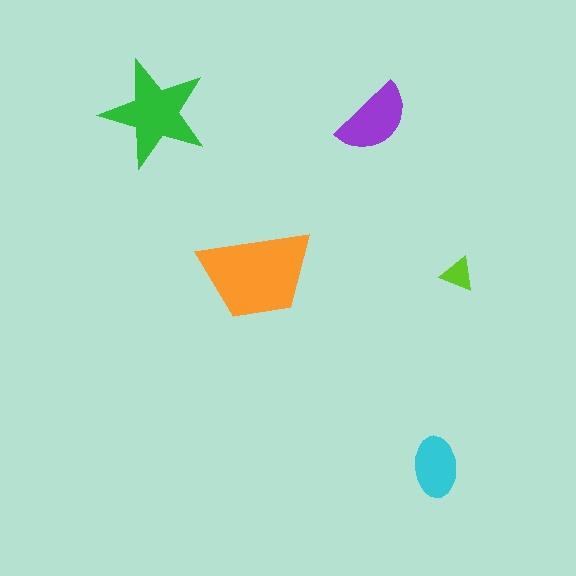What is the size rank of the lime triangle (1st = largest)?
5th.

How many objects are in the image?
There are 5 objects in the image.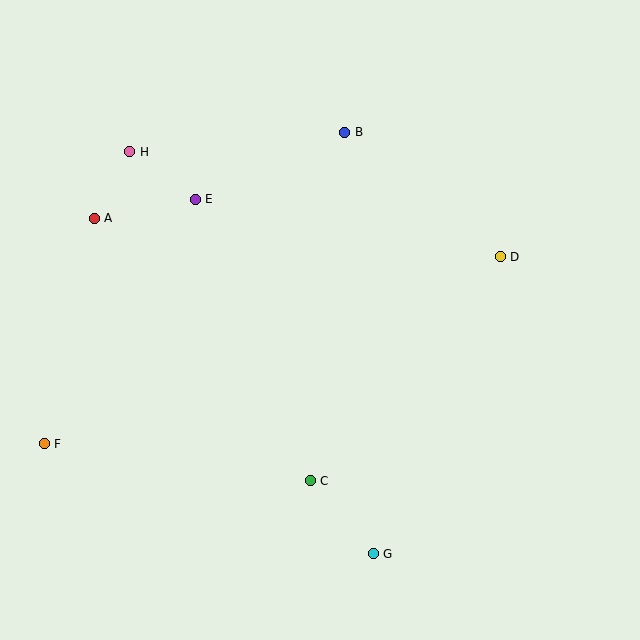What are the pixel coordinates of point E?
Point E is at (195, 199).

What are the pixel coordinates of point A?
Point A is at (94, 218).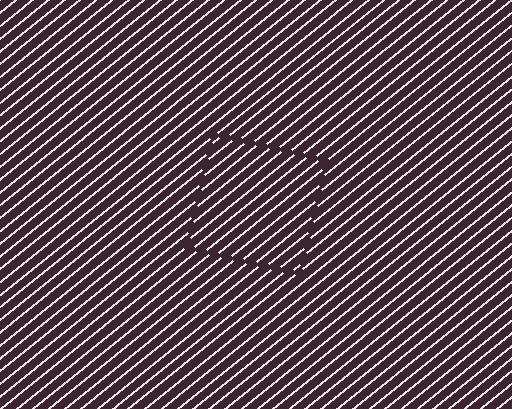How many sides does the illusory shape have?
4 sides — the line-ends trace a square.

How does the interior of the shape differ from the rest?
The interior of the shape contains the same grating, shifted by half a period — the contour is defined by the phase discontinuity where line-ends from the inner and outer gratings abut.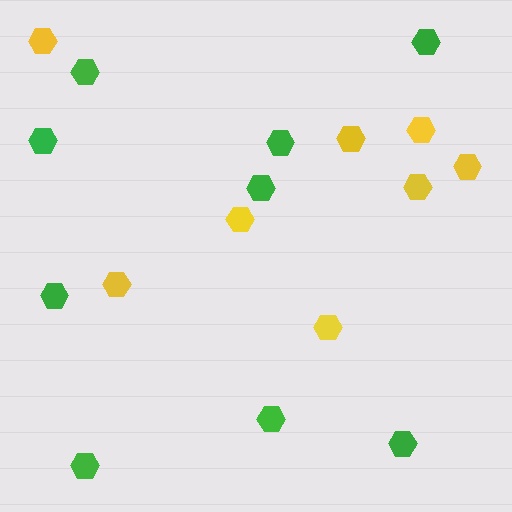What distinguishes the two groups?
There are 2 groups: one group of yellow hexagons (8) and one group of green hexagons (9).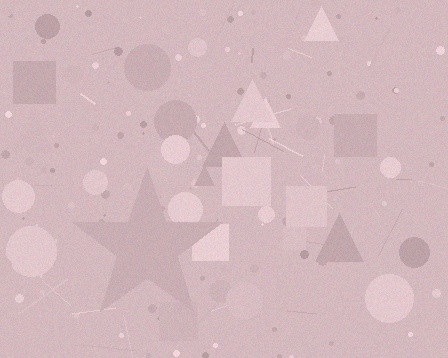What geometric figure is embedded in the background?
A star is embedded in the background.